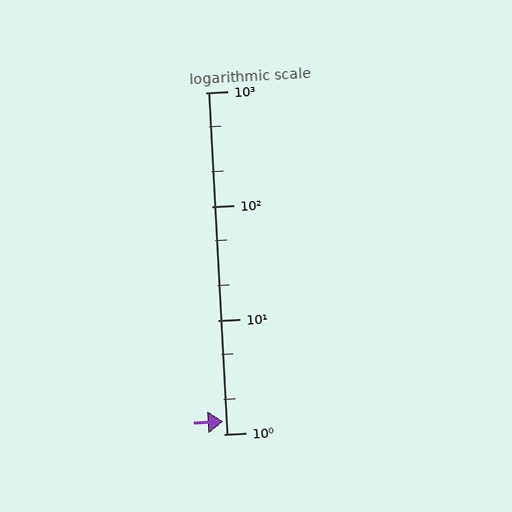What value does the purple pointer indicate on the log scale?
The pointer indicates approximately 1.3.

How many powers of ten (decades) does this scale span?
The scale spans 3 decades, from 1 to 1000.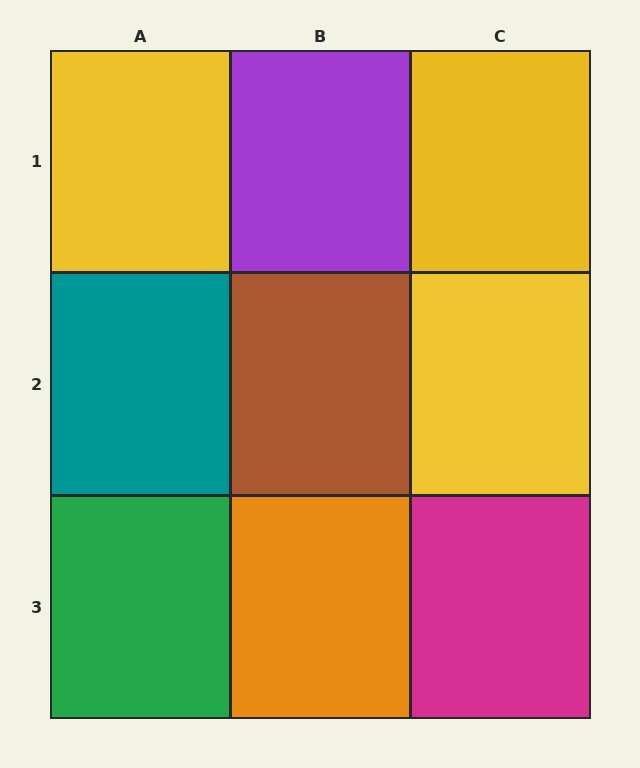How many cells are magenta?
1 cell is magenta.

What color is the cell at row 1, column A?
Yellow.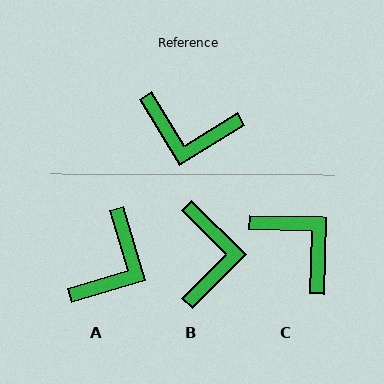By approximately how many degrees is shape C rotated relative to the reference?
Approximately 147 degrees counter-clockwise.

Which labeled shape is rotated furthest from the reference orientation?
C, about 147 degrees away.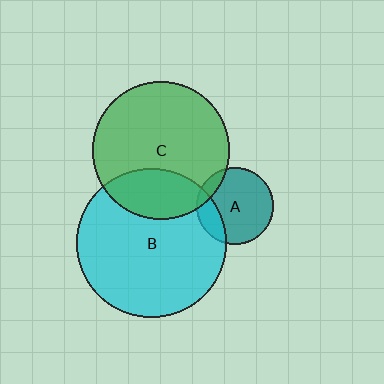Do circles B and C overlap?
Yes.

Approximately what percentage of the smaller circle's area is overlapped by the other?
Approximately 25%.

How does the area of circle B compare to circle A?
Approximately 3.7 times.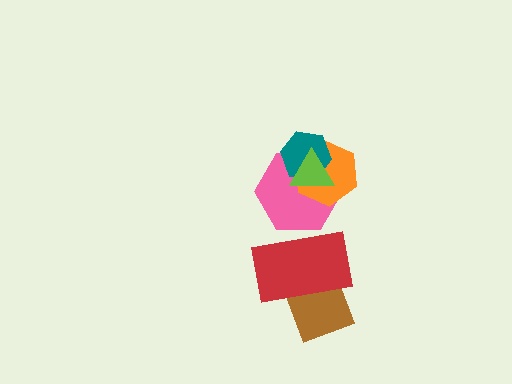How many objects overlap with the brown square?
1 object overlaps with the brown square.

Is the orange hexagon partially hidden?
Yes, it is partially covered by another shape.